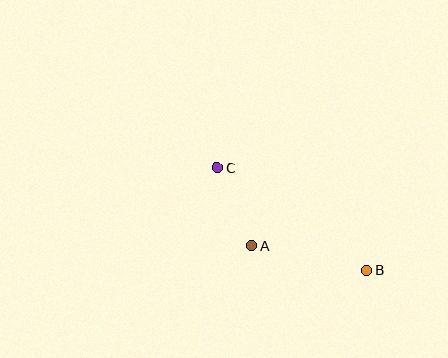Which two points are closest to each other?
Points A and C are closest to each other.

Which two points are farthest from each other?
Points B and C are farthest from each other.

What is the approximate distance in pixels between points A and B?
The distance between A and B is approximately 117 pixels.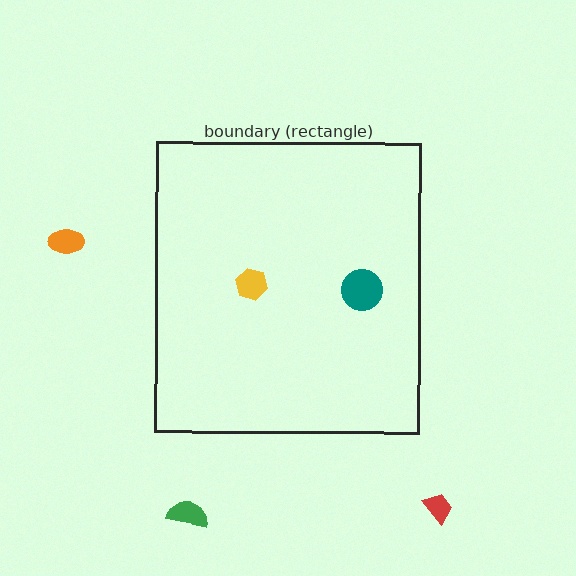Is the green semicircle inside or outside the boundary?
Outside.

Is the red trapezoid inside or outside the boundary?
Outside.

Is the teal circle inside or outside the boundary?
Inside.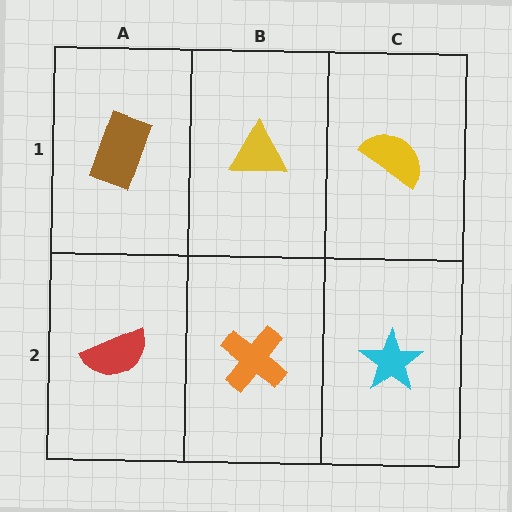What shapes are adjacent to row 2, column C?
A yellow semicircle (row 1, column C), an orange cross (row 2, column B).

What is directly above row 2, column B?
A yellow triangle.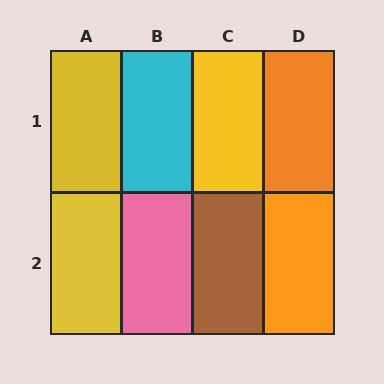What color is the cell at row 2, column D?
Orange.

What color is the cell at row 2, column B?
Pink.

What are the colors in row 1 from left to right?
Yellow, cyan, yellow, orange.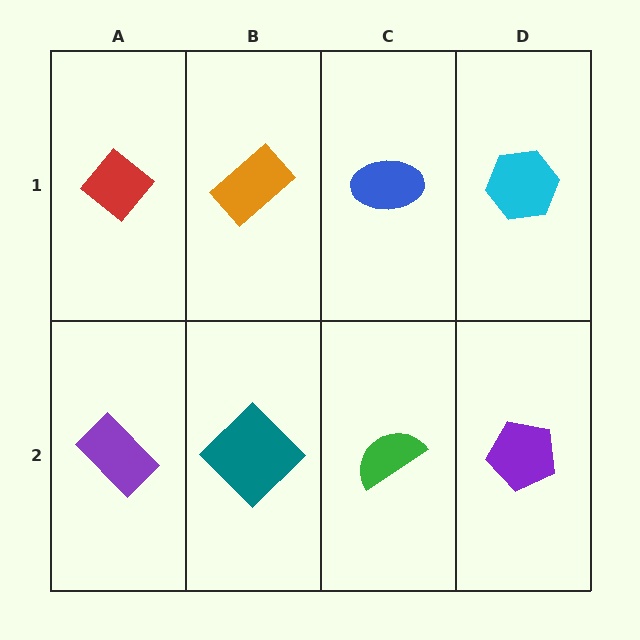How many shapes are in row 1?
4 shapes.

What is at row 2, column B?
A teal diamond.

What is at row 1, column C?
A blue ellipse.